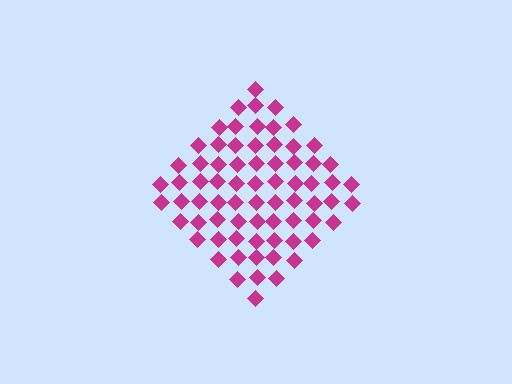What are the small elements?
The small elements are diamonds.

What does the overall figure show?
The overall figure shows a diamond.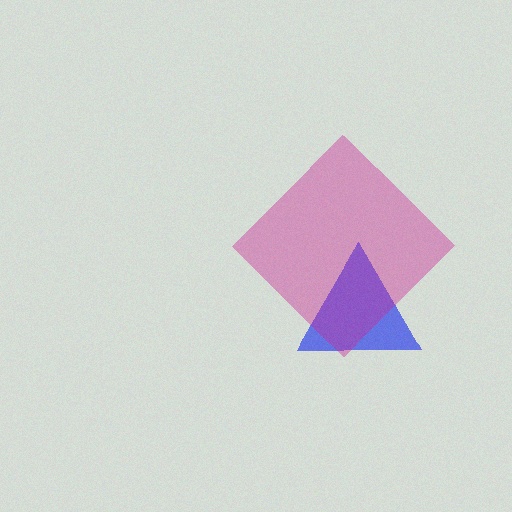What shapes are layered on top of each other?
The layered shapes are: a blue triangle, a magenta diamond.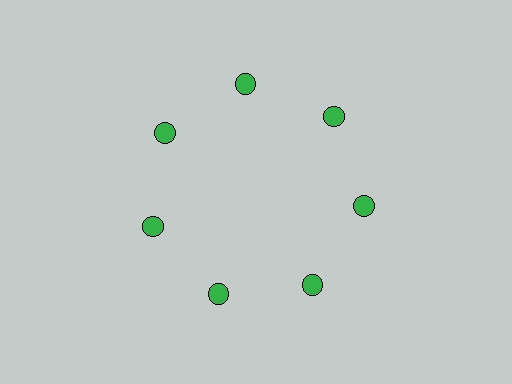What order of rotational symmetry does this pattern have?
This pattern has 7-fold rotational symmetry.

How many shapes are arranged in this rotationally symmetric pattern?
There are 7 shapes, arranged in 7 groups of 1.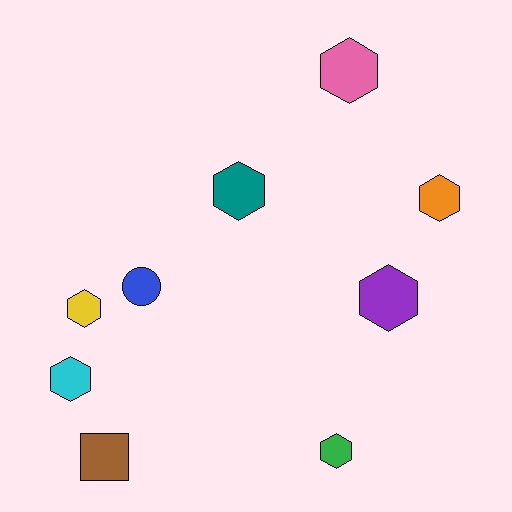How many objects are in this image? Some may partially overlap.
There are 9 objects.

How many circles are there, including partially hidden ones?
There is 1 circle.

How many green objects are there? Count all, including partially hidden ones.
There is 1 green object.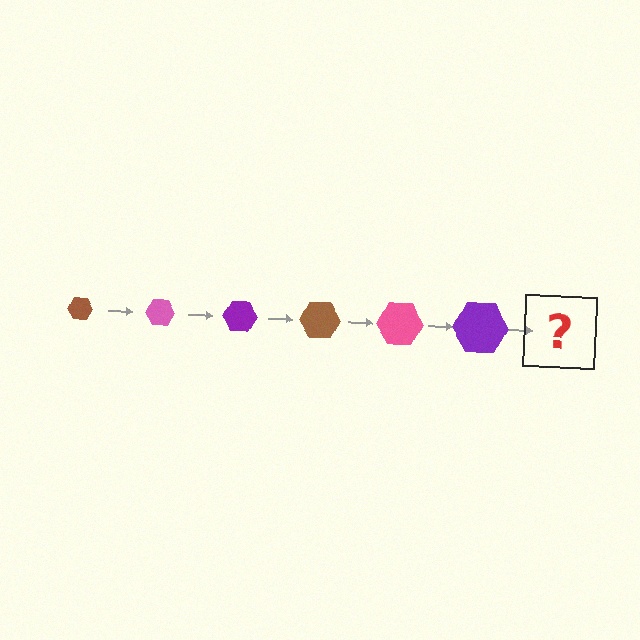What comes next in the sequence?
The next element should be a brown hexagon, larger than the previous one.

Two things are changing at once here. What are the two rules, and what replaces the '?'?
The two rules are that the hexagon grows larger each step and the color cycles through brown, pink, and purple. The '?' should be a brown hexagon, larger than the previous one.